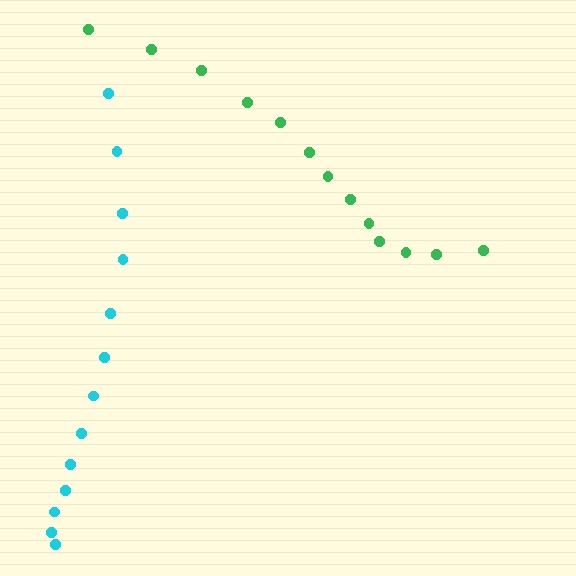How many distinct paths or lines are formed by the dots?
There are 2 distinct paths.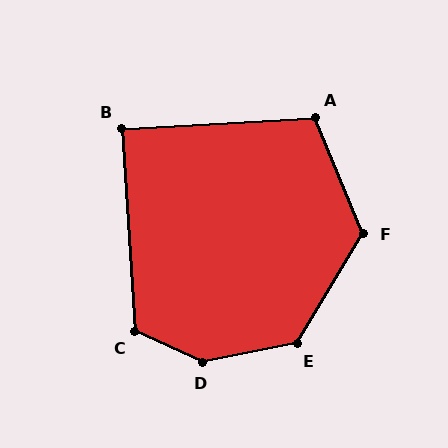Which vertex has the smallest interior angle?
B, at approximately 90 degrees.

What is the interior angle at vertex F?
Approximately 126 degrees (obtuse).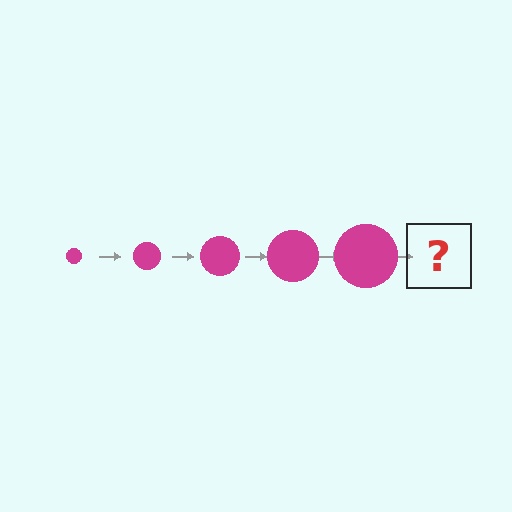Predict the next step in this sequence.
The next step is a magenta circle, larger than the previous one.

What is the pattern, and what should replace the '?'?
The pattern is that the circle gets progressively larger each step. The '?' should be a magenta circle, larger than the previous one.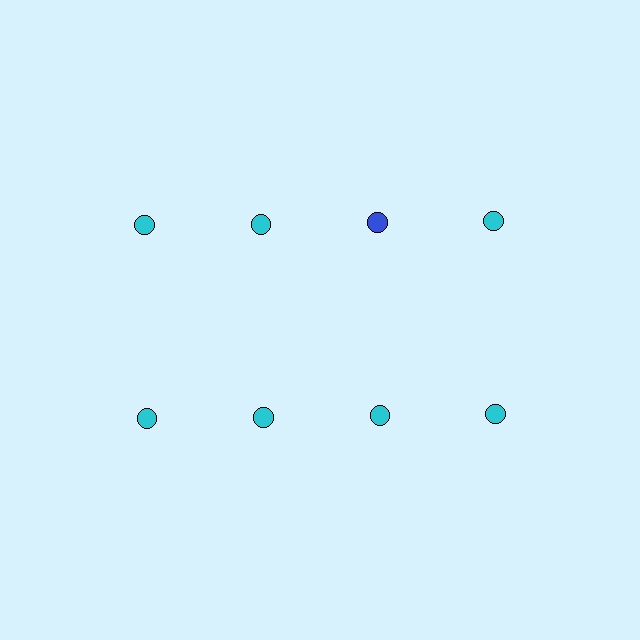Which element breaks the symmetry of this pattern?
The blue circle in the top row, center column breaks the symmetry. All other shapes are cyan circles.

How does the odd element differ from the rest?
It has a different color: blue instead of cyan.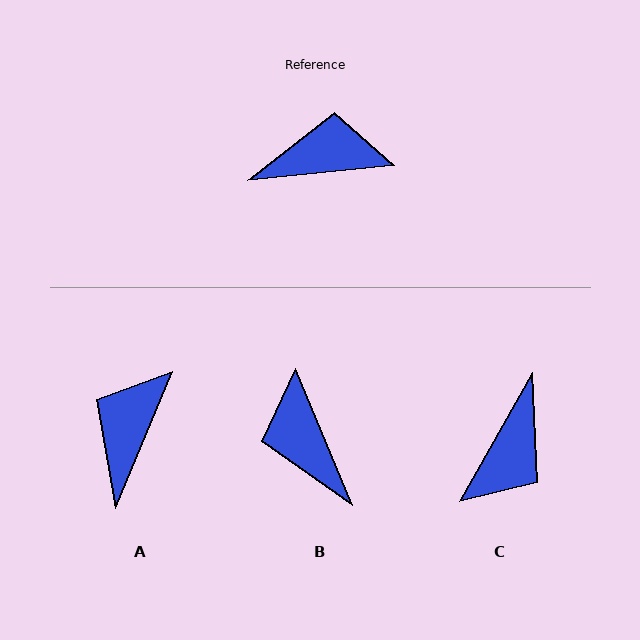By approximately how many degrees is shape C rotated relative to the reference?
Approximately 125 degrees clockwise.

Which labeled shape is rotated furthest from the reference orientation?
C, about 125 degrees away.